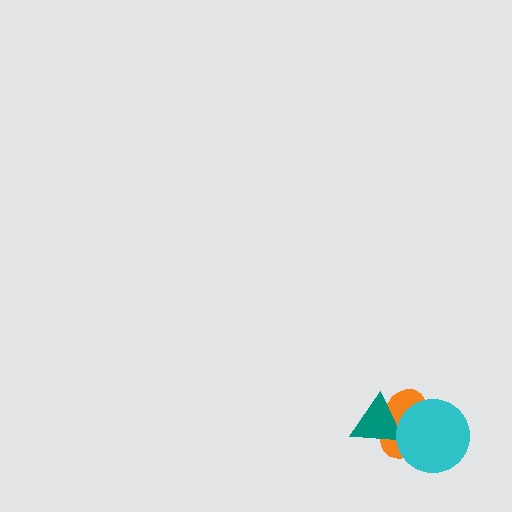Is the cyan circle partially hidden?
No, no other shape covers it.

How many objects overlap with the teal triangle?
2 objects overlap with the teal triangle.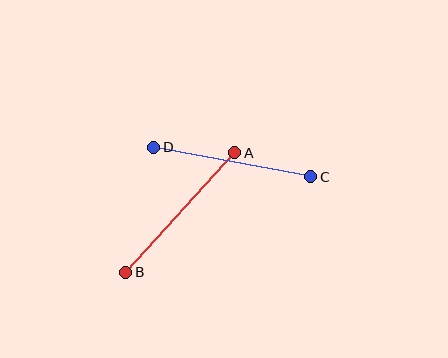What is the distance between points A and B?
The distance is approximately 162 pixels.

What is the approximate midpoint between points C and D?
The midpoint is at approximately (232, 162) pixels.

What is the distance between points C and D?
The distance is approximately 160 pixels.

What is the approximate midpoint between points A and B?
The midpoint is at approximately (180, 213) pixels.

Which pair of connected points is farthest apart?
Points A and B are farthest apart.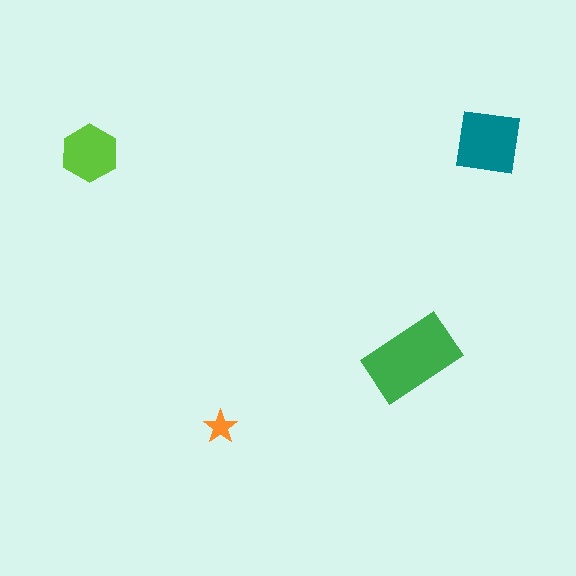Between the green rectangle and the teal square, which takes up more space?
The green rectangle.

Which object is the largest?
The green rectangle.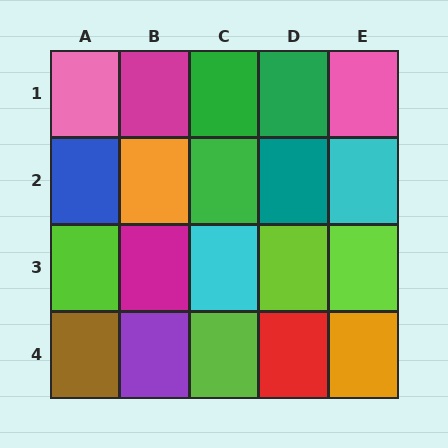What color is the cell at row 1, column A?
Pink.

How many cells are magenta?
2 cells are magenta.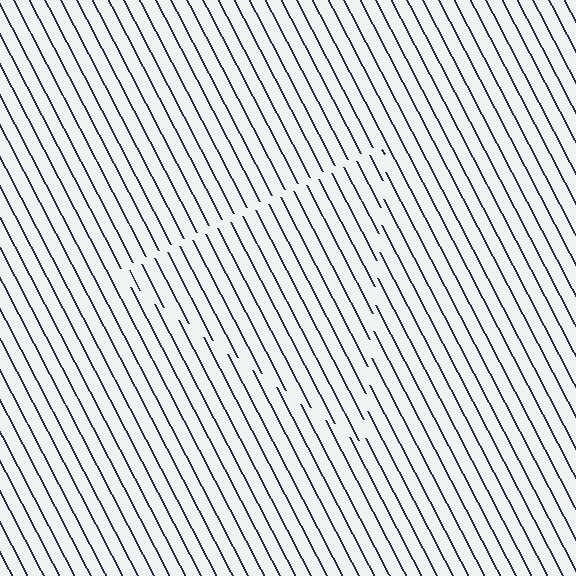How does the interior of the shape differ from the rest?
The interior of the shape contains the same grating, shifted by half a period — the contour is defined by the phase discontinuity where line-ends from the inner and outer gratings abut.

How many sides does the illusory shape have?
3 sides — the line-ends trace a triangle.